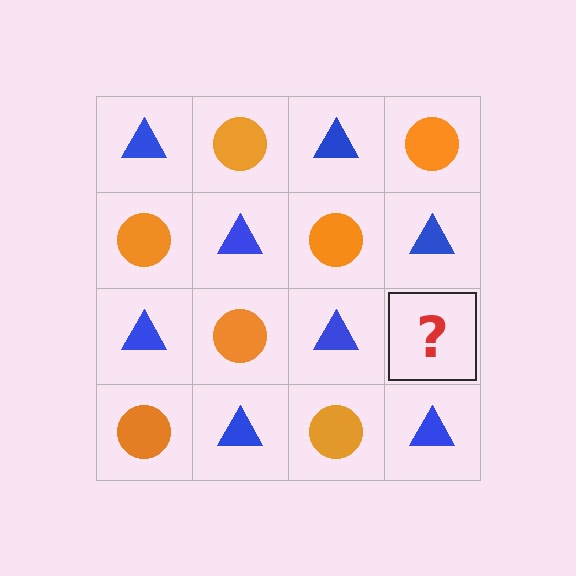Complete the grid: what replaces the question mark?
The question mark should be replaced with an orange circle.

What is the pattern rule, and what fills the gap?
The rule is that it alternates blue triangle and orange circle in a checkerboard pattern. The gap should be filled with an orange circle.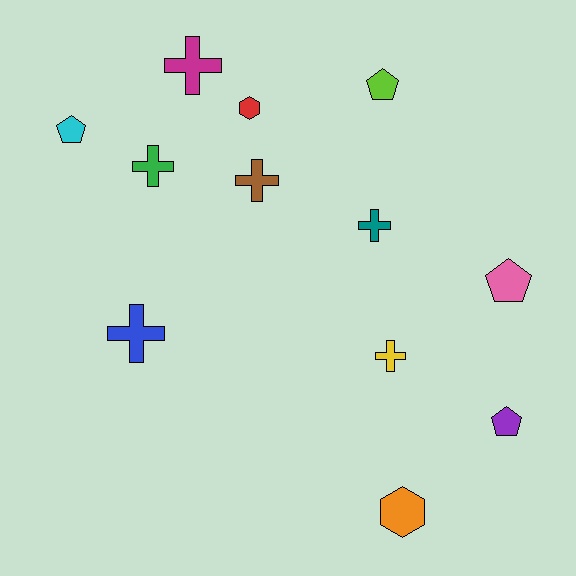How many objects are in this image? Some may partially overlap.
There are 12 objects.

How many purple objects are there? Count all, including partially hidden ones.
There is 1 purple object.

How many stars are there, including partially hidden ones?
There are no stars.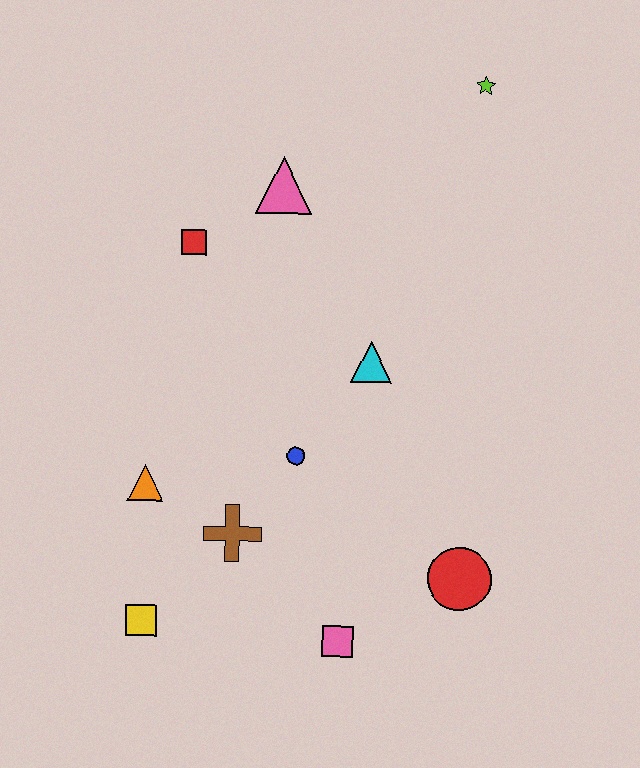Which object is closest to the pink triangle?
The red square is closest to the pink triangle.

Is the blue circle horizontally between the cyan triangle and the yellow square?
Yes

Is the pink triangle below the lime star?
Yes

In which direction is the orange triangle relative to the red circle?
The orange triangle is to the left of the red circle.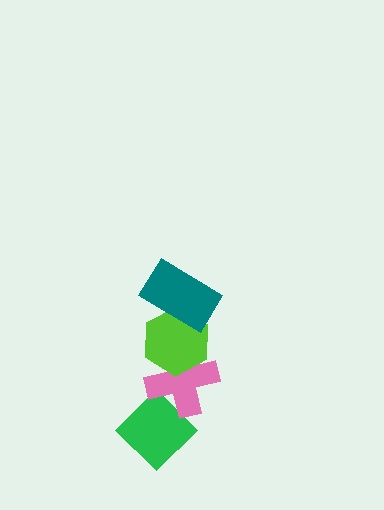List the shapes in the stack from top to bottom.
From top to bottom: the teal rectangle, the lime hexagon, the pink cross, the green diamond.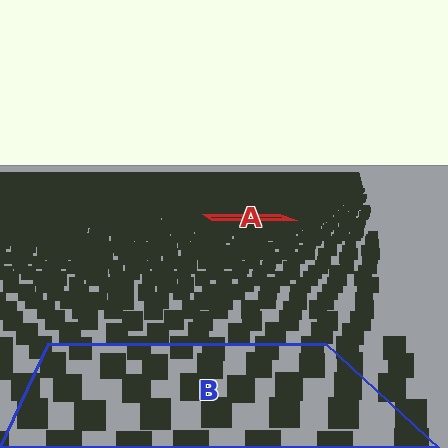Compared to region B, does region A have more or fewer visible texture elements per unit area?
Region A has more texture elements per unit area — they are packed more densely because it is farther away.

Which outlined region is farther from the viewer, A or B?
Region A is farther from the viewer — the texture elements inside it appear smaller and more densely packed.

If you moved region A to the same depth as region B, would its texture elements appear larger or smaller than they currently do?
They would appear larger. At a closer depth, the same texture elements are projected at a bigger on-screen size.